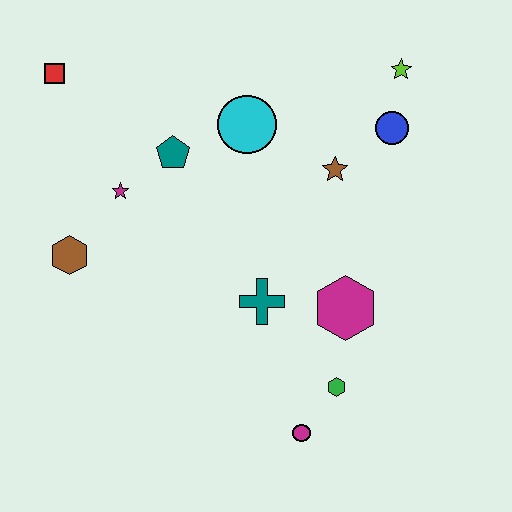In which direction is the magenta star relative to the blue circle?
The magenta star is to the left of the blue circle.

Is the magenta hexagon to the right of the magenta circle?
Yes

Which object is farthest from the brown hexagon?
The lime star is farthest from the brown hexagon.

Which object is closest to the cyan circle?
The teal pentagon is closest to the cyan circle.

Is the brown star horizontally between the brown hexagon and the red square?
No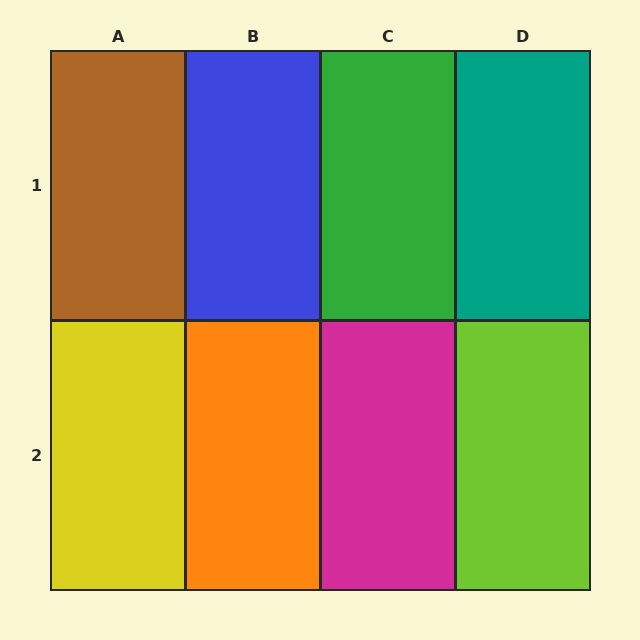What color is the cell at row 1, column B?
Blue.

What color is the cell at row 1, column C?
Green.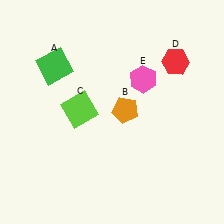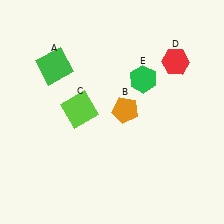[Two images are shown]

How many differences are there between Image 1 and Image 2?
There is 1 difference between the two images.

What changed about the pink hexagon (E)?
In Image 1, E is pink. In Image 2, it changed to green.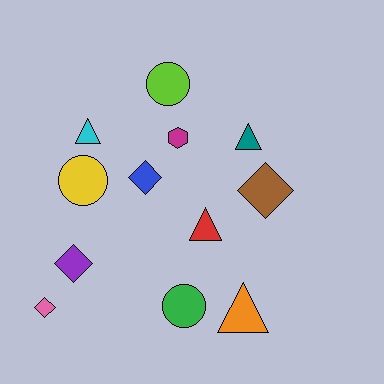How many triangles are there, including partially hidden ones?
There are 4 triangles.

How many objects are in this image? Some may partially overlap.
There are 12 objects.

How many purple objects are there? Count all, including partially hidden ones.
There is 1 purple object.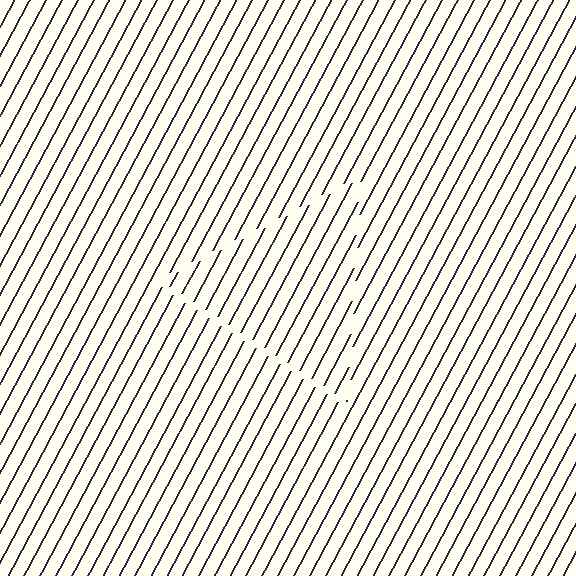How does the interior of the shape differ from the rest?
The interior of the shape contains the same grating, shifted by half a period — the contour is defined by the phase discontinuity where line-ends from the inner and outer gratings abut.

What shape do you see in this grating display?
An illusory triangle. The interior of the shape contains the same grating, shifted by half a period — the contour is defined by the phase discontinuity where line-ends from the inner and outer gratings abut.